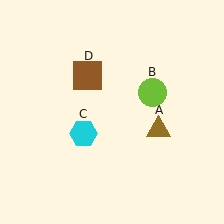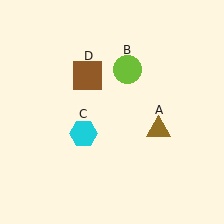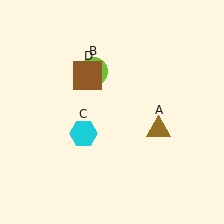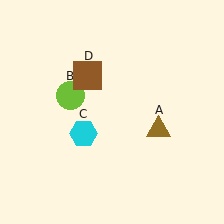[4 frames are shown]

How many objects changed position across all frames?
1 object changed position: lime circle (object B).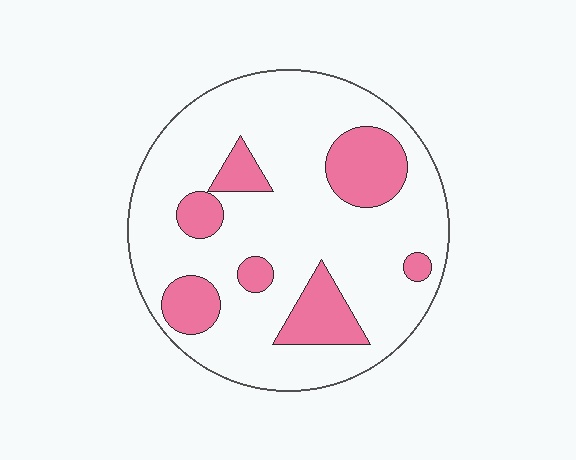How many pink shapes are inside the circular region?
7.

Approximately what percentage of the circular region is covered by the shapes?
Approximately 20%.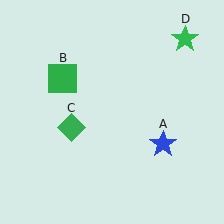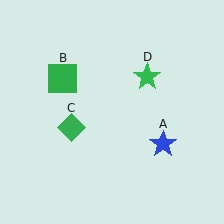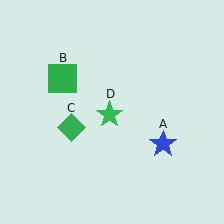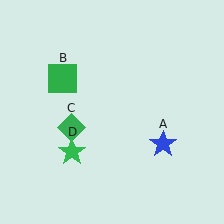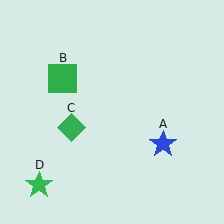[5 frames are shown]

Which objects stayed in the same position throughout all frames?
Blue star (object A) and green square (object B) and green diamond (object C) remained stationary.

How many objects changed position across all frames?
1 object changed position: green star (object D).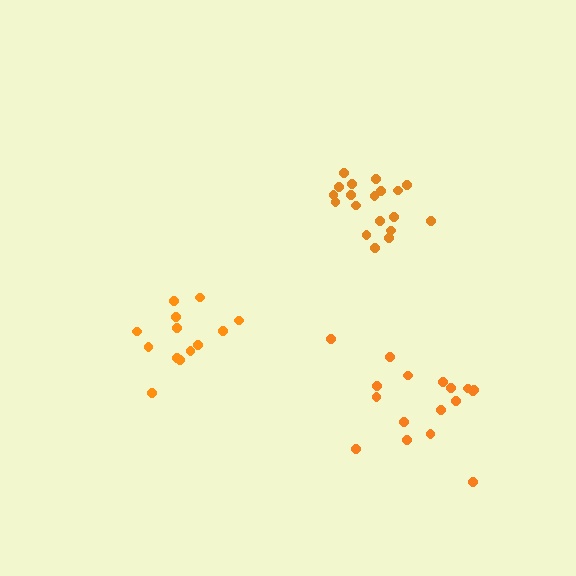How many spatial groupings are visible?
There are 3 spatial groupings.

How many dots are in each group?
Group 1: 13 dots, Group 2: 19 dots, Group 3: 17 dots (49 total).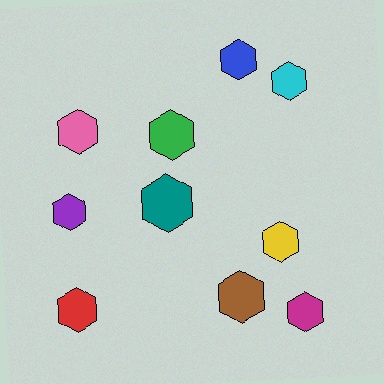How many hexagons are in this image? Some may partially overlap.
There are 10 hexagons.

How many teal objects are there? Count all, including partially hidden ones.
There is 1 teal object.